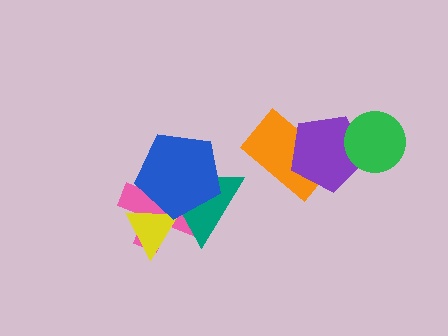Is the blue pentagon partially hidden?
No, no other shape covers it.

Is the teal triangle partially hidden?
Yes, it is partially covered by another shape.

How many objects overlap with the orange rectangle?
1 object overlaps with the orange rectangle.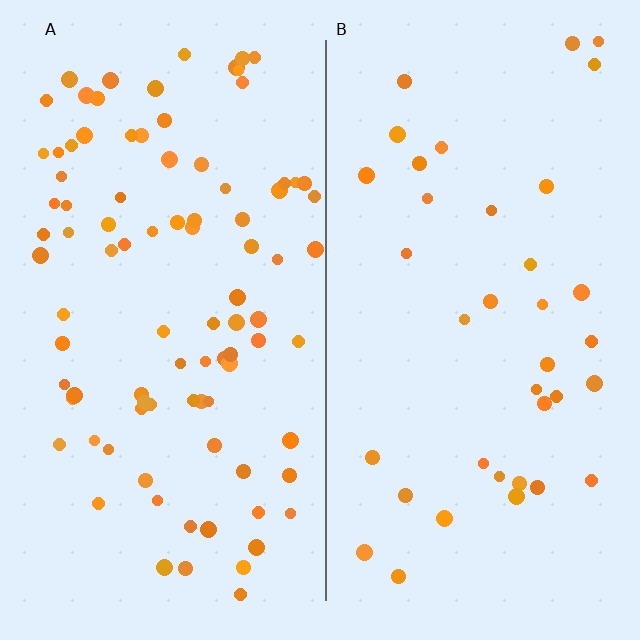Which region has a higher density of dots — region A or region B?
A (the left).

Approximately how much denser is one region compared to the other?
Approximately 2.5× — region A over region B.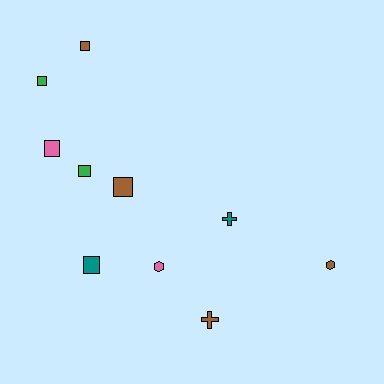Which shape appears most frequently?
Square, with 6 objects.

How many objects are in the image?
There are 10 objects.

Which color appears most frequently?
Brown, with 4 objects.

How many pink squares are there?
There is 1 pink square.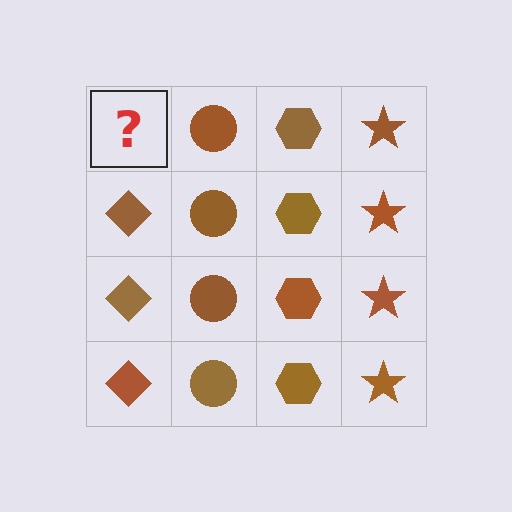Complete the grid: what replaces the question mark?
The question mark should be replaced with a brown diamond.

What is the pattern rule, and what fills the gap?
The rule is that each column has a consistent shape. The gap should be filled with a brown diamond.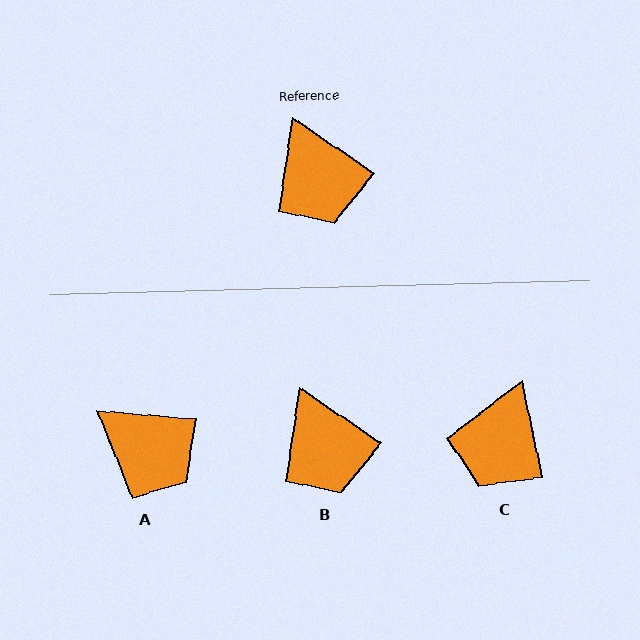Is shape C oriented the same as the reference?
No, it is off by about 44 degrees.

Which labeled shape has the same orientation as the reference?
B.